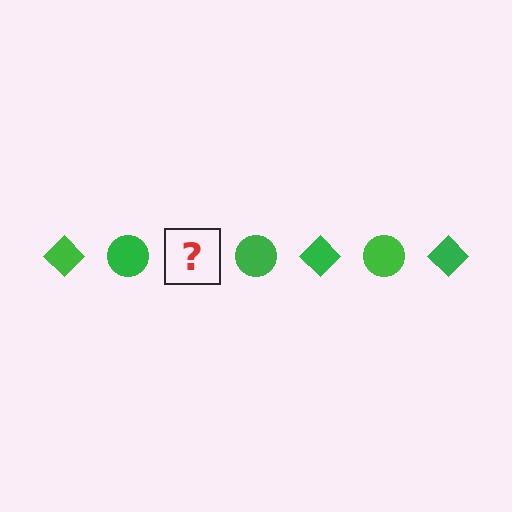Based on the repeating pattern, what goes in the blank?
The blank should be a green diamond.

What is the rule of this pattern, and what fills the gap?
The rule is that the pattern cycles through diamond, circle shapes in green. The gap should be filled with a green diamond.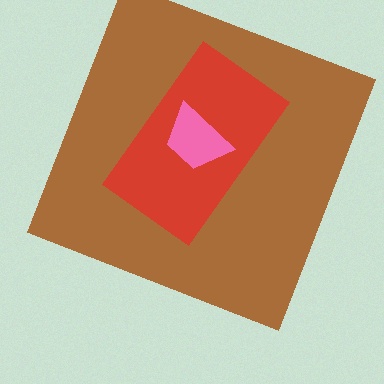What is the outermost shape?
The brown square.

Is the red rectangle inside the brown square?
Yes.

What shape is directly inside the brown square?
The red rectangle.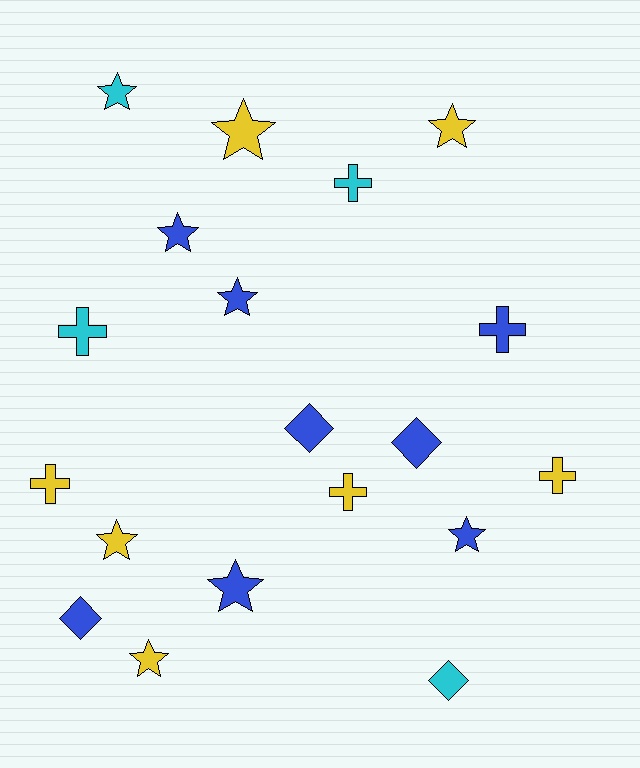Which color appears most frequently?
Blue, with 8 objects.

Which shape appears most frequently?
Star, with 9 objects.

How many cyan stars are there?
There is 1 cyan star.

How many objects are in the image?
There are 19 objects.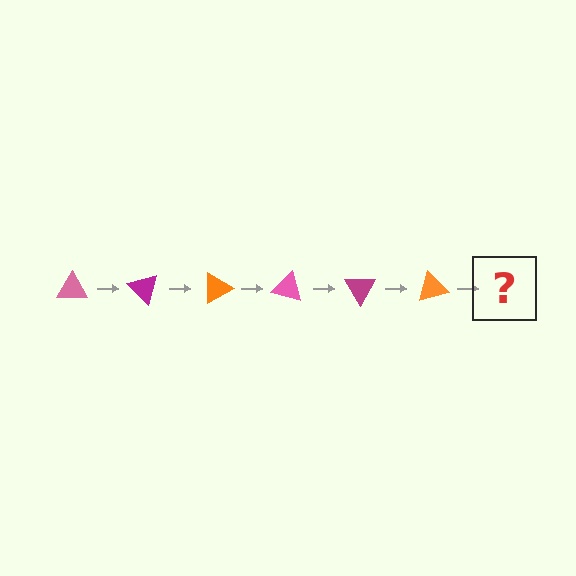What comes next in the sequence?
The next element should be a pink triangle, rotated 270 degrees from the start.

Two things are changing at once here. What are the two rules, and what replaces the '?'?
The two rules are that it rotates 45 degrees each step and the color cycles through pink, magenta, and orange. The '?' should be a pink triangle, rotated 270 degrees from the start.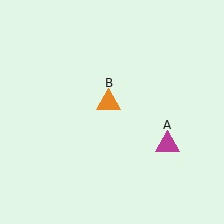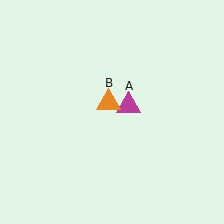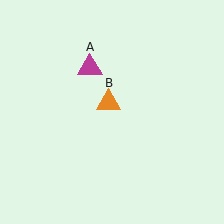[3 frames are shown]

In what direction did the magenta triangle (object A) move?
The magenta triangle (object A) moved up and to the left.